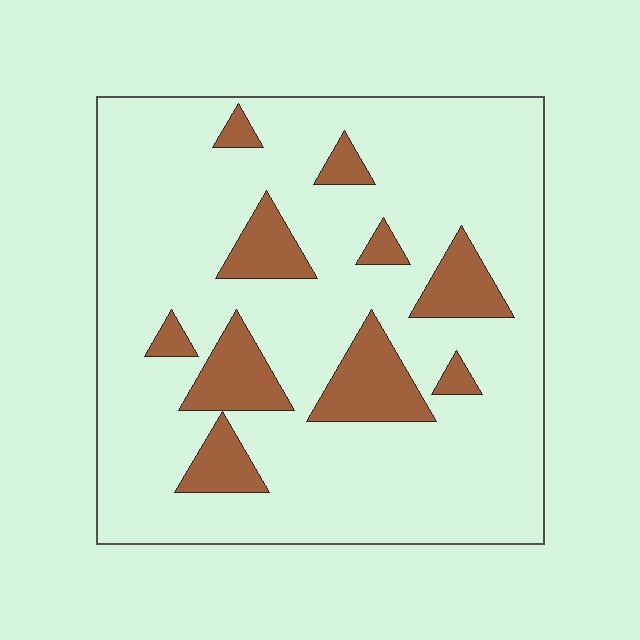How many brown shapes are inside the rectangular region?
10.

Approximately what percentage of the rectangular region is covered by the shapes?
Approximately 15%.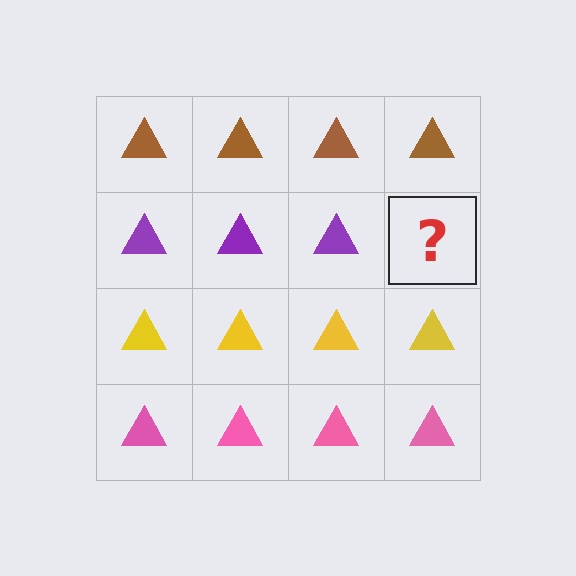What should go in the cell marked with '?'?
The missing cell should contain a purple triangle.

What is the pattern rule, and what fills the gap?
The rule is that each row has a consistent color. The gap should be filled with a purple triangle.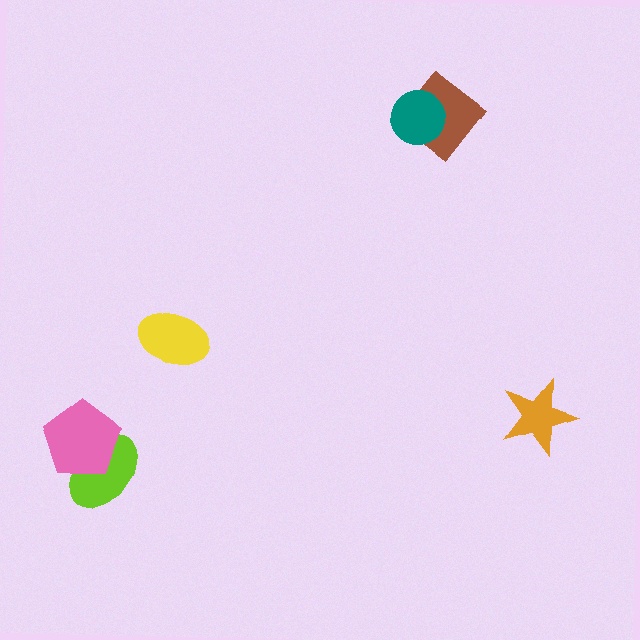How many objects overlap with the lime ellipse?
1 object overlaps with the lime ellipse.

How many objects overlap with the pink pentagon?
1 object overlaps with the pink pentagon.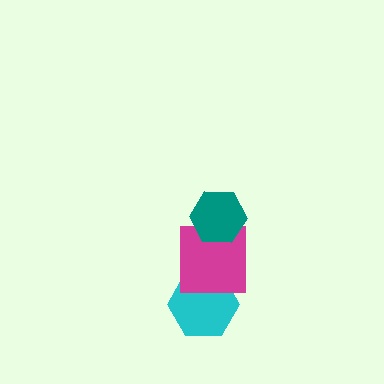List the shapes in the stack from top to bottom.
From top to bottom: the teal hexagon, the magenta square, the cyan hexagon.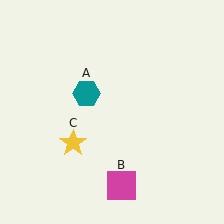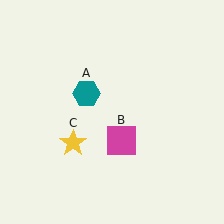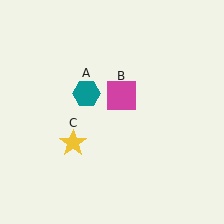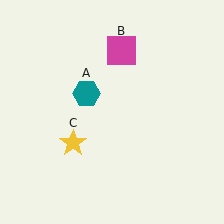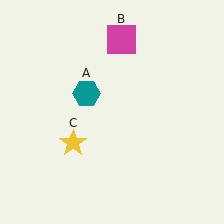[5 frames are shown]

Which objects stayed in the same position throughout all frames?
Teal hexagon (object A) and yellow star (object C) remained stationary.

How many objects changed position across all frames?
1 object changed position: magenta square (object B).